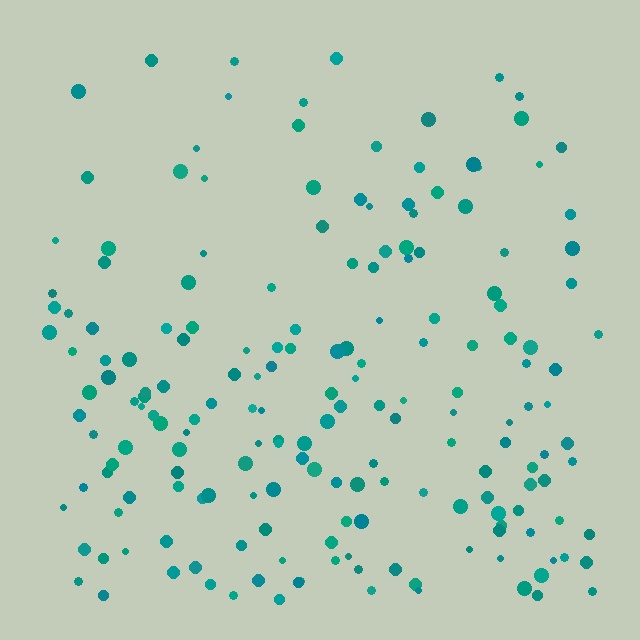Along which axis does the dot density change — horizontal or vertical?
Vertical.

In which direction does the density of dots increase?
From top to bottom, with the bottom side densest.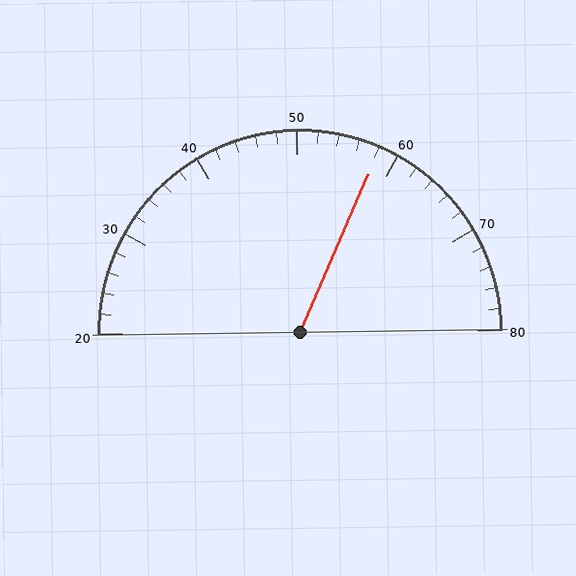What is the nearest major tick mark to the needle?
The nearest major tick mark is 60.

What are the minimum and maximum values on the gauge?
The gauge ranges from 20 to 80.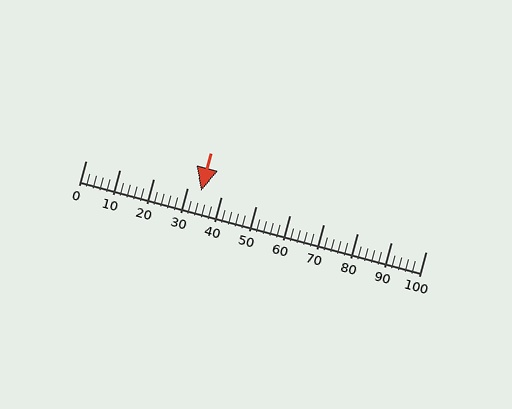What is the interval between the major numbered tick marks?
The major tick marks are spaced 10 units apart.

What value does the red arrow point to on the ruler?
The red arrow points to approximately 34.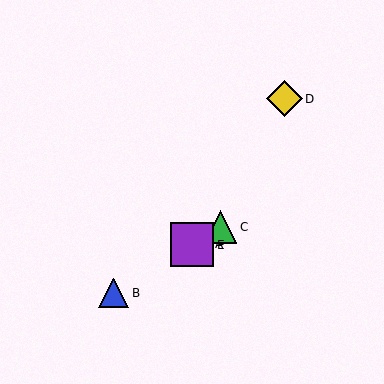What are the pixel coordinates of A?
Object A is at (193, 244).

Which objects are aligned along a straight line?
Objects A, B, C, E are aligned along a straight line.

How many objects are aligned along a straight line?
4 objects (A, B, C, E) are aligned along a straight line.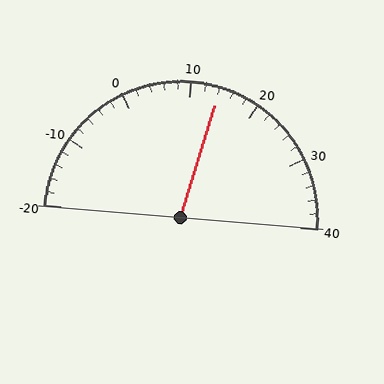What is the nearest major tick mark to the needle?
The nearest major tick mark is 10.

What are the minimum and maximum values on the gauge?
The gauge ranges from -20 to 40.